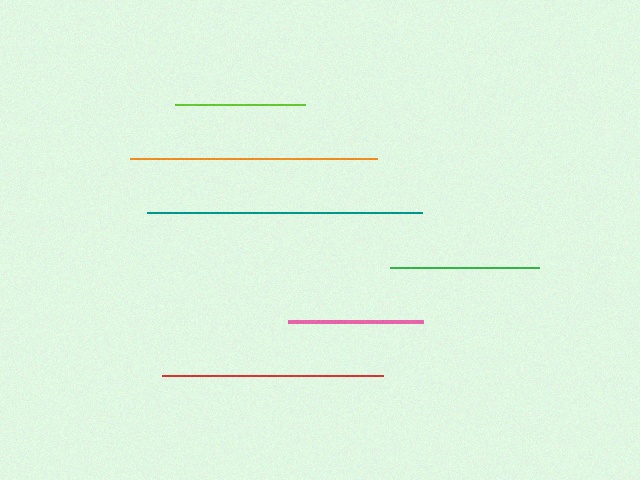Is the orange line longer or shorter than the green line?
The orange line is longer than the green line.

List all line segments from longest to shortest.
From longest to shortest: teal, orange, red, green, pink, lime.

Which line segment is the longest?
The teal line is the longest at approximately 276 pixels.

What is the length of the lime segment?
The lime segment is approximately 130 pixels long.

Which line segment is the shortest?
The lime line is the shortest at approximately 130 pixels.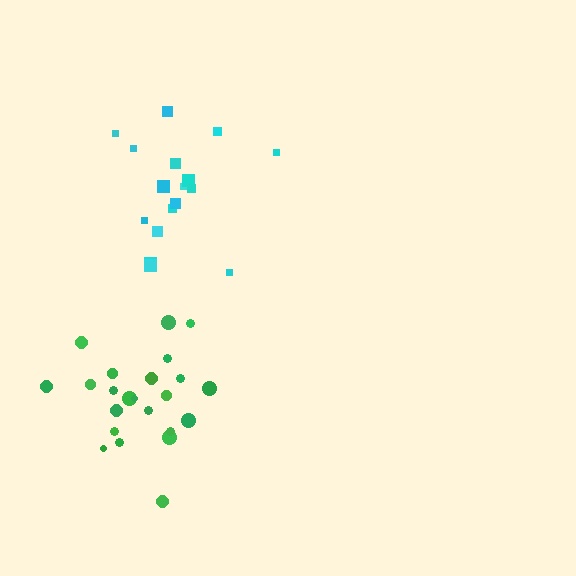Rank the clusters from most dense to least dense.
green, cyan.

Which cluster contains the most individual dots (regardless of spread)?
Green (23).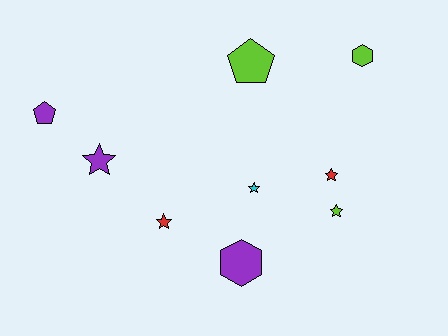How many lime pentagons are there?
There is 1 lime pentagon.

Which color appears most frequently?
Lime, with 3 objects.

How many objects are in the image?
There are 9 objects.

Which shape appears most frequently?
Star, with 5 objects.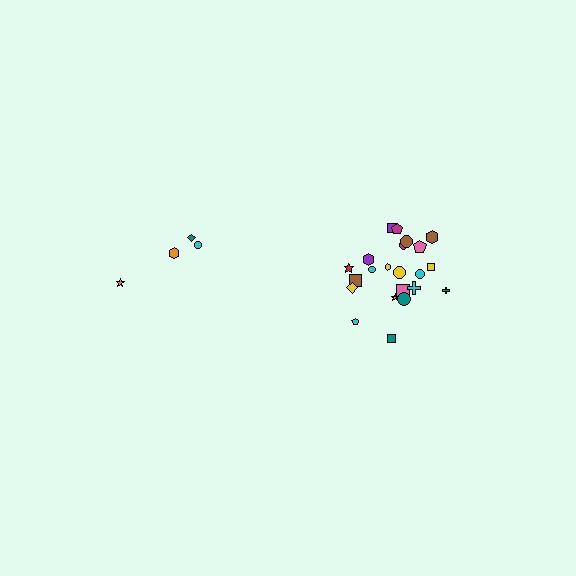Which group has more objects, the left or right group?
The right group.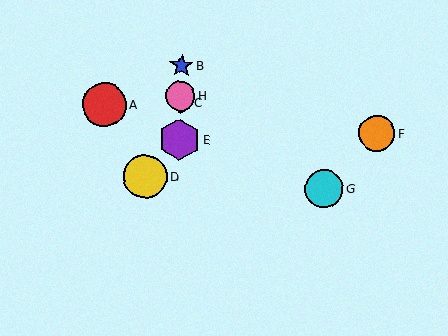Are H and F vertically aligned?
No, H is at x≈181 and F is at x≈377.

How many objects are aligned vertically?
4 objects (B, C, E, H) are aligned vertically.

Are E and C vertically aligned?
Yes, both are at x≈179.